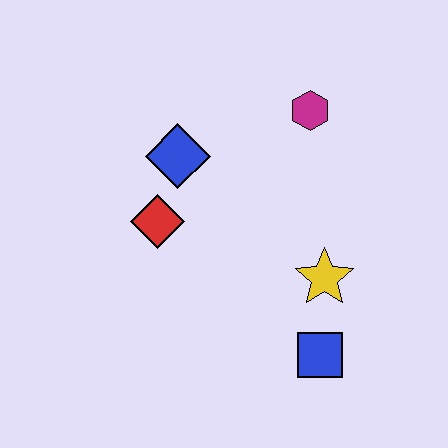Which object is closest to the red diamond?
The blue diamond is closest to the red diamond.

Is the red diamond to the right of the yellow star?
No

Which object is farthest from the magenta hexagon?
The blue square is farthest from the magenta hexagon.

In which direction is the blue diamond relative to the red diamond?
The blue diamond is above the red diamond.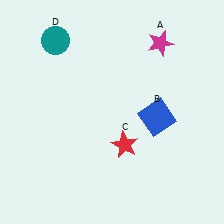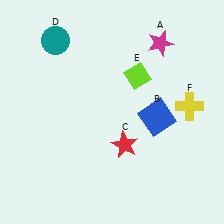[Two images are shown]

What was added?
A lime diamond (E), a yellow cross (F) were added in Image 2.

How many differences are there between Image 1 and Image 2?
There are 2 differences between the two images.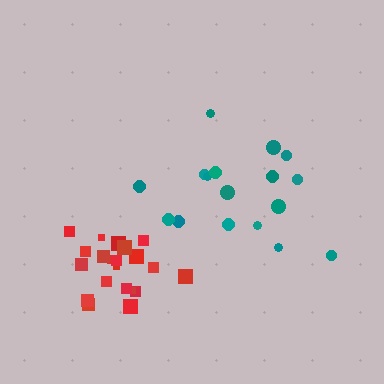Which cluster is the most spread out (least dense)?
Teal.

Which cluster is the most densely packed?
Red.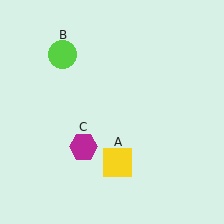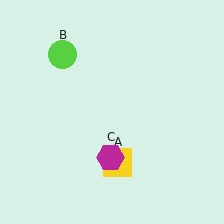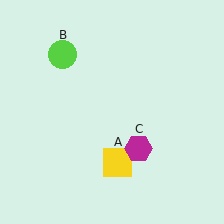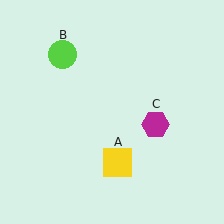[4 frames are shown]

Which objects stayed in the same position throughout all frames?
Yellow square (object A) and lime circle (object B) remained stationary.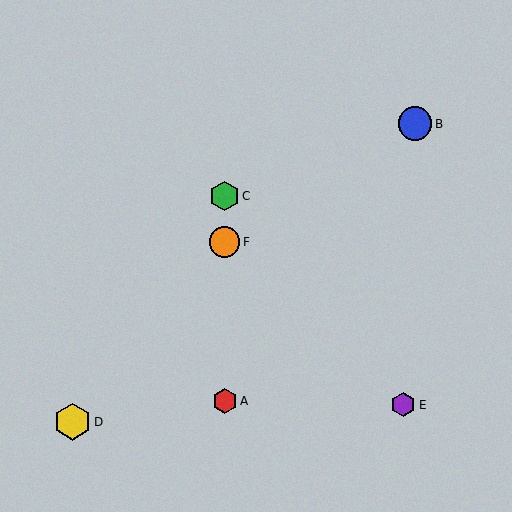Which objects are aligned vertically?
Objects A, C, F are aligned vertically.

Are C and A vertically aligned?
Yes, both are at x≈225.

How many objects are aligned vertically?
3 objects (A, C, F) are aligned vertically.